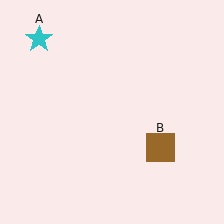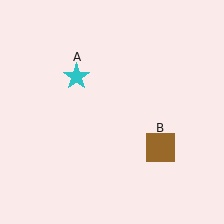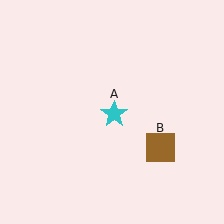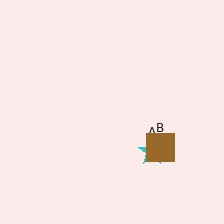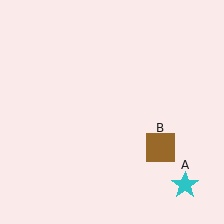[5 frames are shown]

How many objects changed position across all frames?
1 object changed position: cyan star (object A).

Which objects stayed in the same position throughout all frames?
Brown square (object B) remained stationary.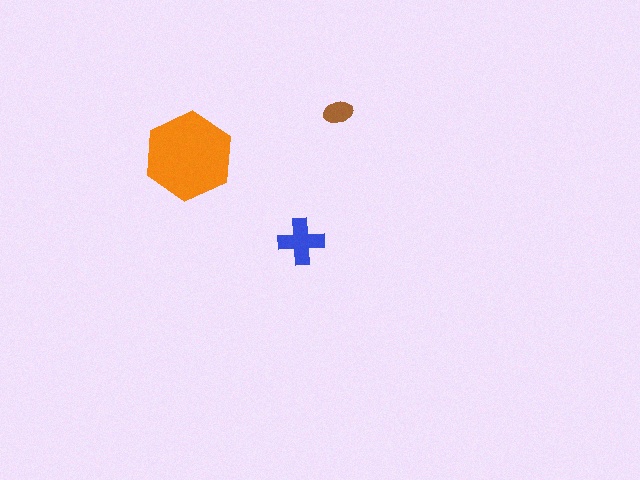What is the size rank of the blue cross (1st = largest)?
2nd.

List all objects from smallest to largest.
The brown ellipse, the blue cross, the orange hexagon.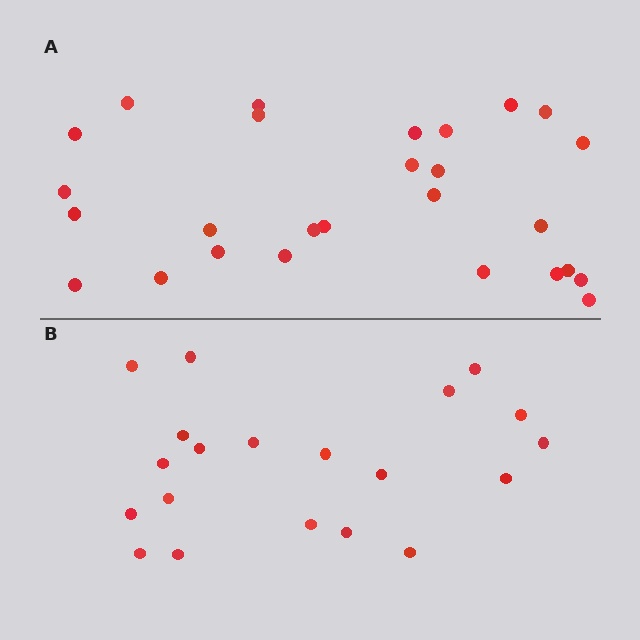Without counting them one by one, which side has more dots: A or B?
Region A (the top region) has more dots.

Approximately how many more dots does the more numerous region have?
Region A has roughly 8 or so more dots than region B.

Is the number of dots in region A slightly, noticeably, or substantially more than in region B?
Region A has noticeably more, but not dramatically so. The ratio is roughly 1.4 to 1.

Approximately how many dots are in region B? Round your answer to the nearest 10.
About 20 dots.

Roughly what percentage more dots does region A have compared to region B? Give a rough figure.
About 35% more.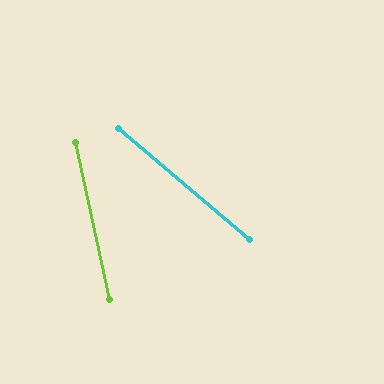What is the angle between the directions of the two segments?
Approximately 37 degrees.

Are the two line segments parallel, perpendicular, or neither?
Neither parallel nor perpendicular — they differ by about 37°.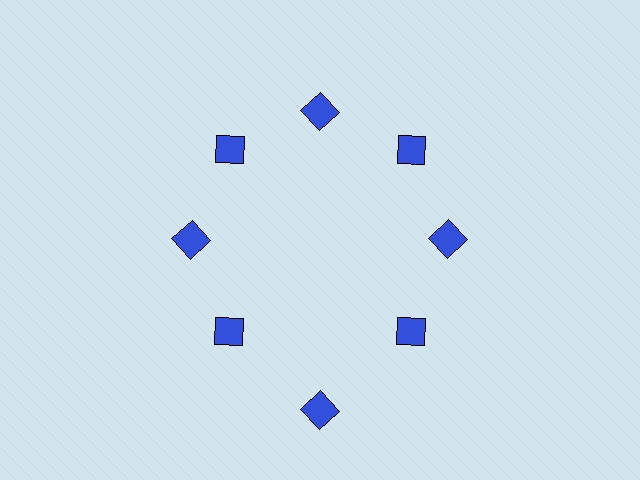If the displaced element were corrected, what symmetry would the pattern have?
It would have 8-fold rotational symmetry — the pattern would map onto itself every 45 degrees.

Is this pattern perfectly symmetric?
No. The 8 blue squares are arranged in a ring, but one element near the 6 o'clock position is pushed outward from the center, breaking the 8-fold rotational symmetry.